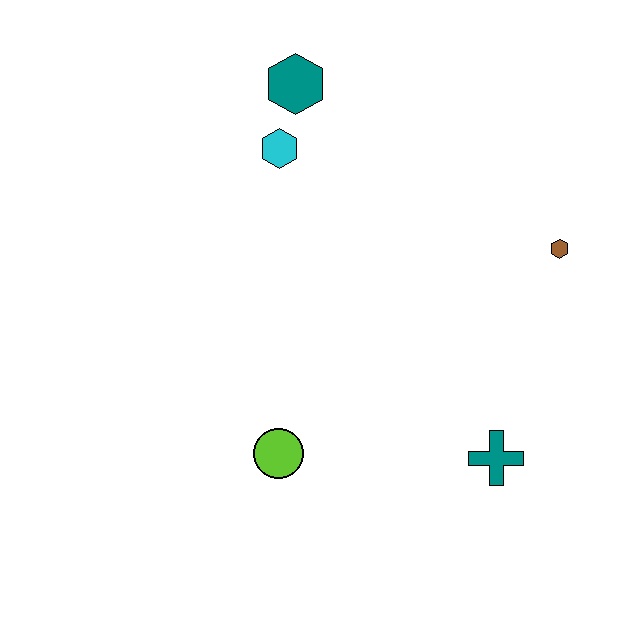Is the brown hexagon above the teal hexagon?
No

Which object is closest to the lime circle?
The teal cross is closest to the lime circle.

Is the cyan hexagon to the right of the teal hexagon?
No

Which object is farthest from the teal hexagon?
The teal cross is farthest from the teal hexagon.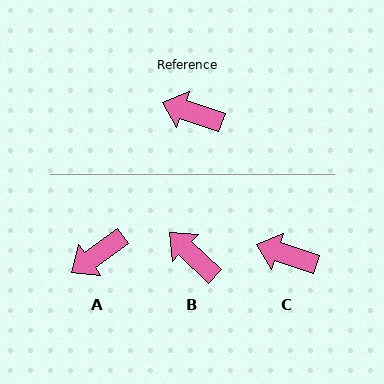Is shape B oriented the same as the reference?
No, it is off by about 25 degrees.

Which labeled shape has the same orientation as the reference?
C.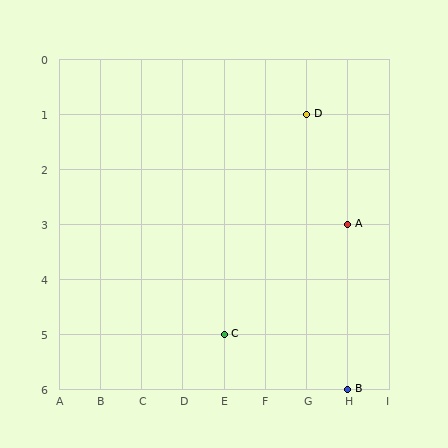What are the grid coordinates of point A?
Point A is at grid coordinates (H, 3).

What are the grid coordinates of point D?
Point D is at grid coordinates (G, 1).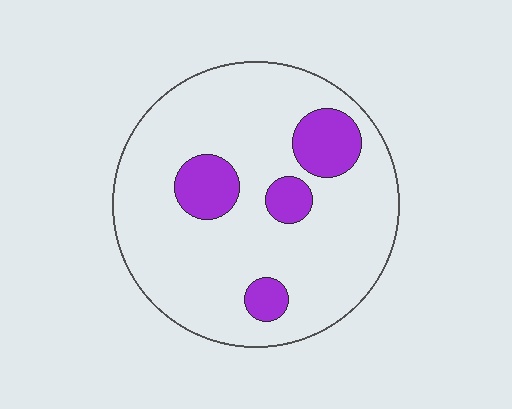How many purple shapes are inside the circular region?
4.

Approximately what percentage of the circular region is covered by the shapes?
Approximately 15%.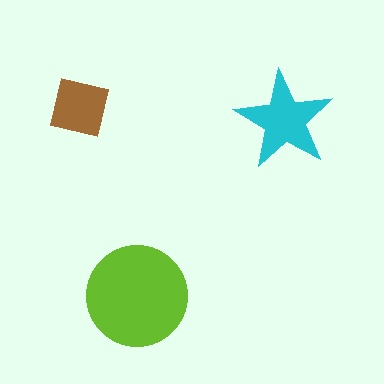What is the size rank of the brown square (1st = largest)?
3rd.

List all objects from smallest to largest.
The brown square, the cyan star, the lime circle.